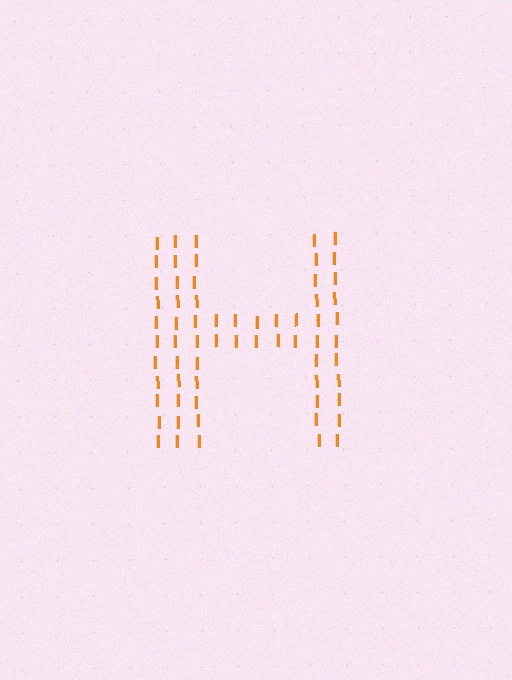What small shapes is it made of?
It is made of small letter I's.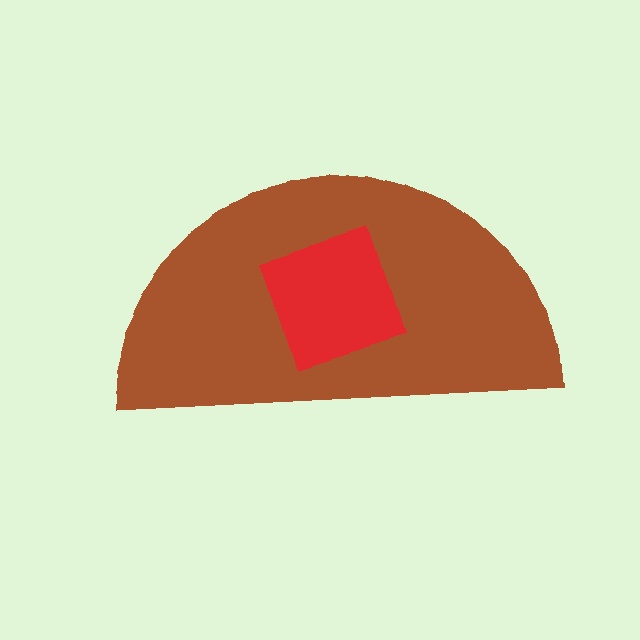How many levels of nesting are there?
2.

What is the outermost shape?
The brown semicircle.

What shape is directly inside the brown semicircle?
The red square.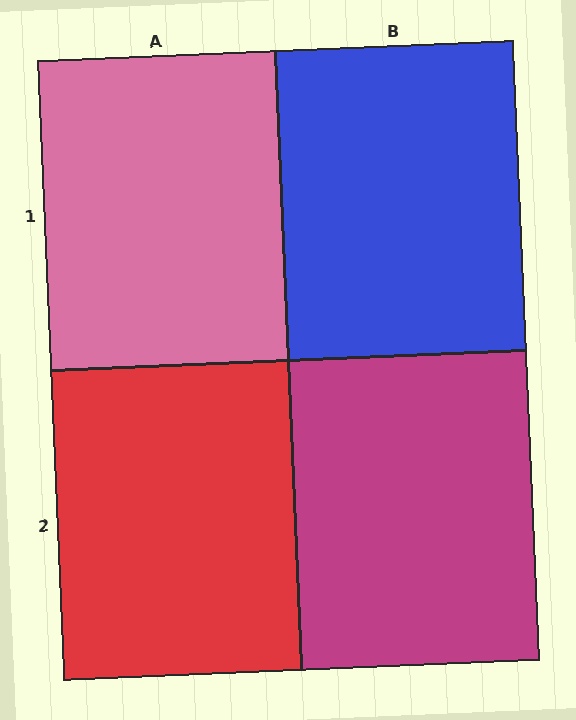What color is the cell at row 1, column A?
Pink.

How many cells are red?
1 cell is red.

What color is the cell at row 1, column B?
Blue.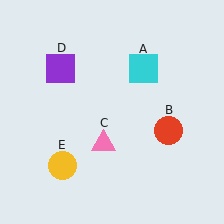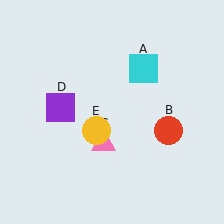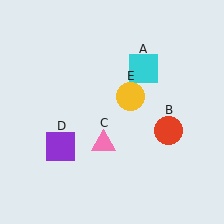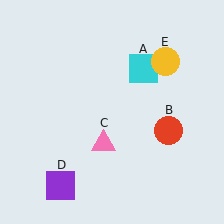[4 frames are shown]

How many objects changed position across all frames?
2 objects changed position: purple square (object D), yellow circle (object E).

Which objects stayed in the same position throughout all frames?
Cyan square (object A) and red circle (object B) and pink triangle (object C) remained stationary.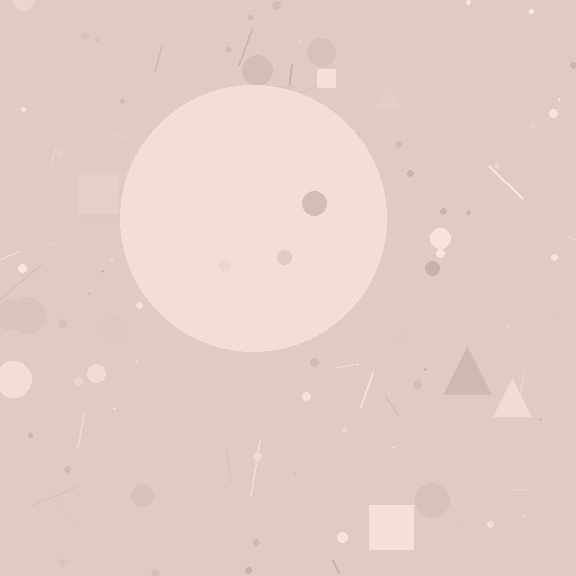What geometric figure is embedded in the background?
A circle is embedded in the background.